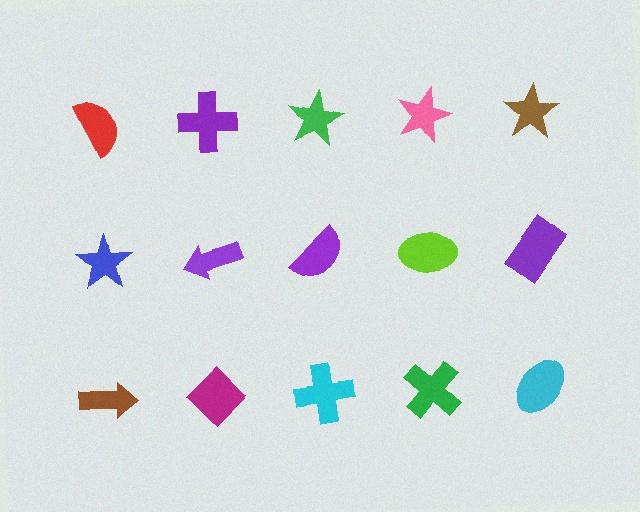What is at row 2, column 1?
A blue star.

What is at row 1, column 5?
A brown star.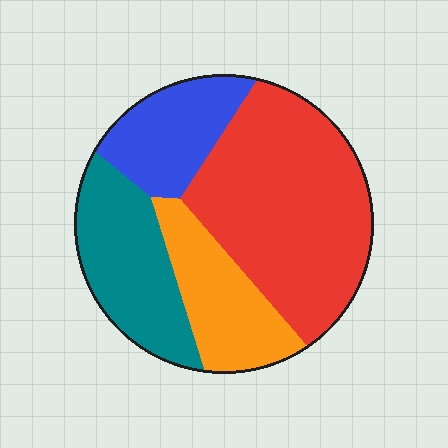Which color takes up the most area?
Red, at roughly 45%.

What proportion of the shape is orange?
Orange takes up about one sixth (1/6) of the shape.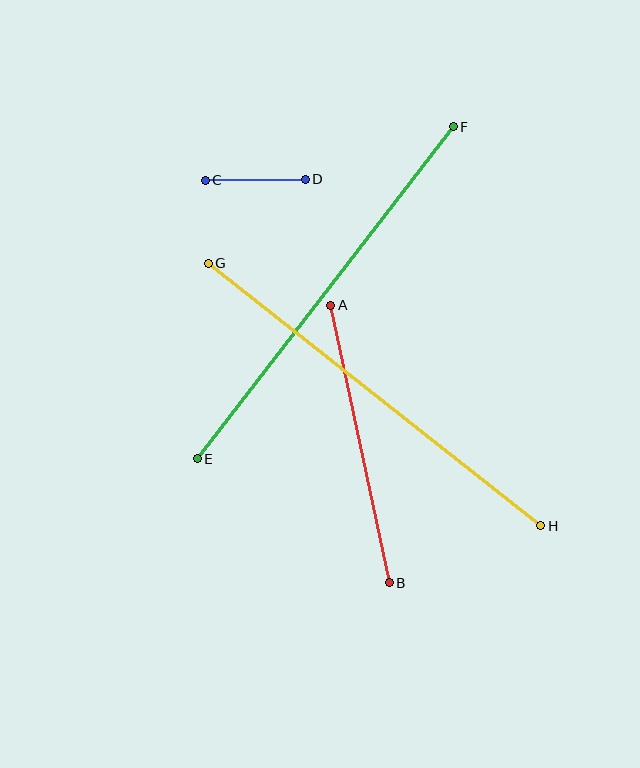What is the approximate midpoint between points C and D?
The midpoint is at approximately (255, 180) pixels.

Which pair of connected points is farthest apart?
Points G and H are farthest apart.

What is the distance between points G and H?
The distance is approximately 424 pixels.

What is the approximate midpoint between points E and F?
The midpoint is at approximately (325, 293) pixels.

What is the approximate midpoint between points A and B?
The midpoint is at approximately (360, 444) pixels.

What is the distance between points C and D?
The distance is approximately 100 pixels.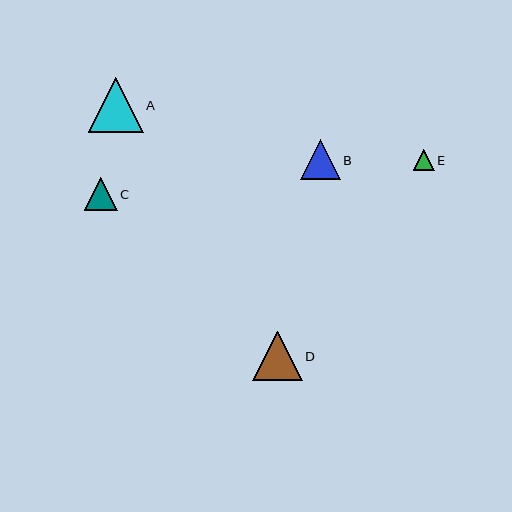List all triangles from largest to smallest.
From largest to smallest: A, D, B, C, E.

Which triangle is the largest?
Triangle A is the largest with a size of approximately 55 pixels.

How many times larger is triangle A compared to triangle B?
Triangle A is approximately 1.4 times the size of triangle B.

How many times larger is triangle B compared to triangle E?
Triangle B is approximately 1.9 times the size of triangle E.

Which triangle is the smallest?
Triangle E is the smallest with a size of approximately 21 pixels.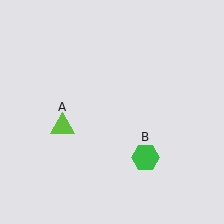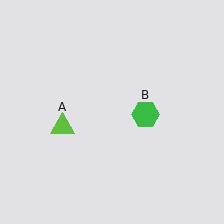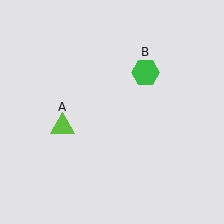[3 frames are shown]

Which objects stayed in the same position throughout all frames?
Lime triangle (object A) remained stationary.